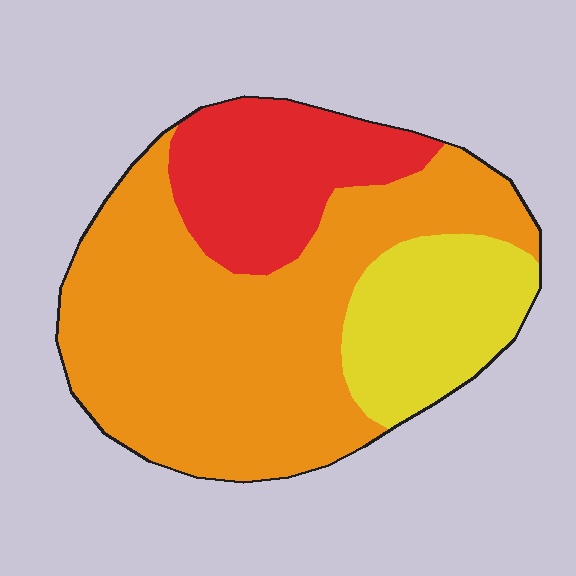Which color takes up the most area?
Orange, at roughly 60%.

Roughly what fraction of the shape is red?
Red takes up between a sixth and a third of the shape.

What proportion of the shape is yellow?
Yellow takes up about one fifth (1/5) of the shape.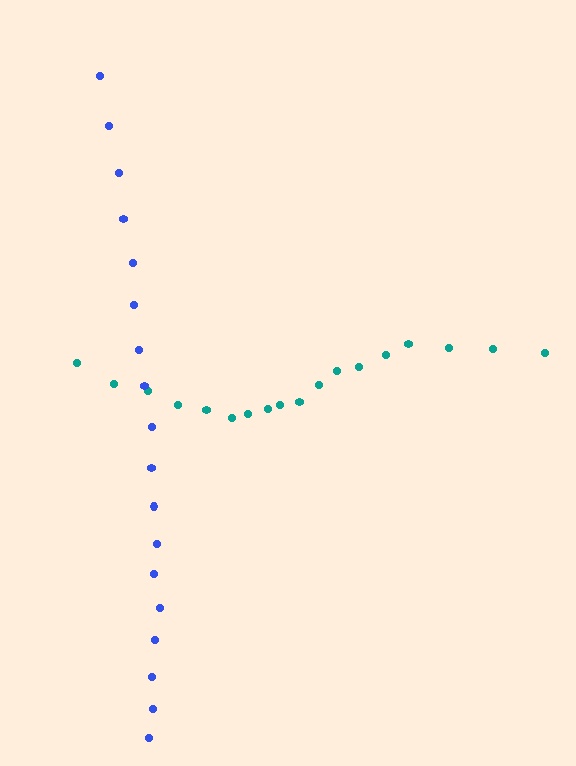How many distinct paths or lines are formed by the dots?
There are 2 distinct paths.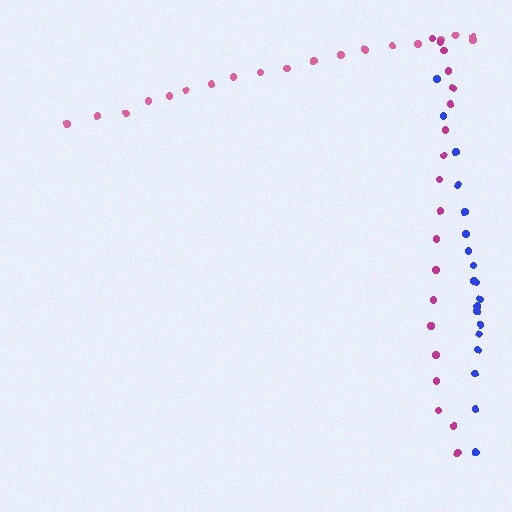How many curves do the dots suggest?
There are 3 distinct paths.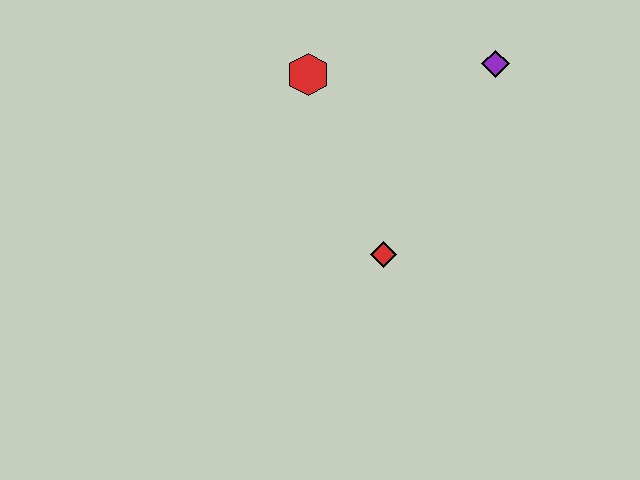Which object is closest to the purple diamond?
The red hexagon is closest to the purple diamond.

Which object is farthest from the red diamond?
The purple diamond is farthest from the red diamond.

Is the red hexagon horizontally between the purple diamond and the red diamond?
No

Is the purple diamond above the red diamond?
Yes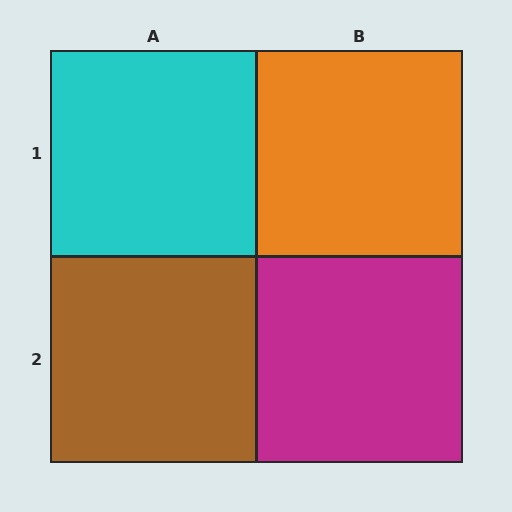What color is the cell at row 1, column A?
Cyan.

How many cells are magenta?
1 cell is magenta.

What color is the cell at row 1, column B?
Orange.